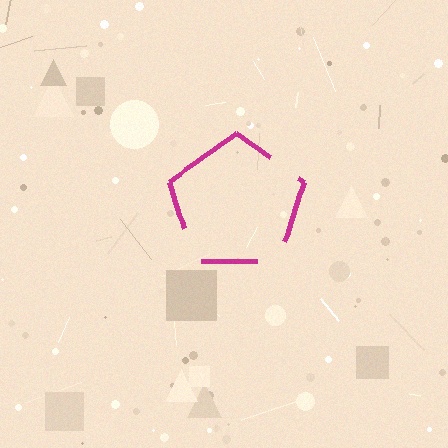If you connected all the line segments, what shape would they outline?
They would outline a pentagon.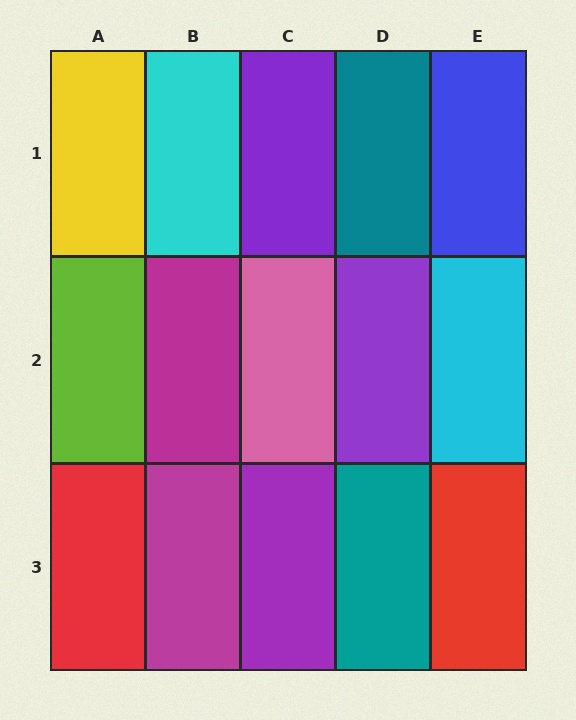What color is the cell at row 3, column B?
Magenta.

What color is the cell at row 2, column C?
Pink.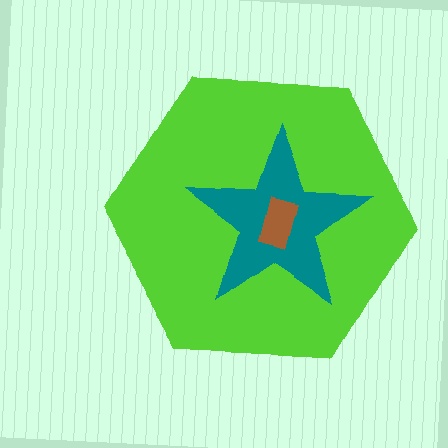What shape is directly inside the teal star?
The brown rectangle.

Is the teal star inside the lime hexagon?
Yes.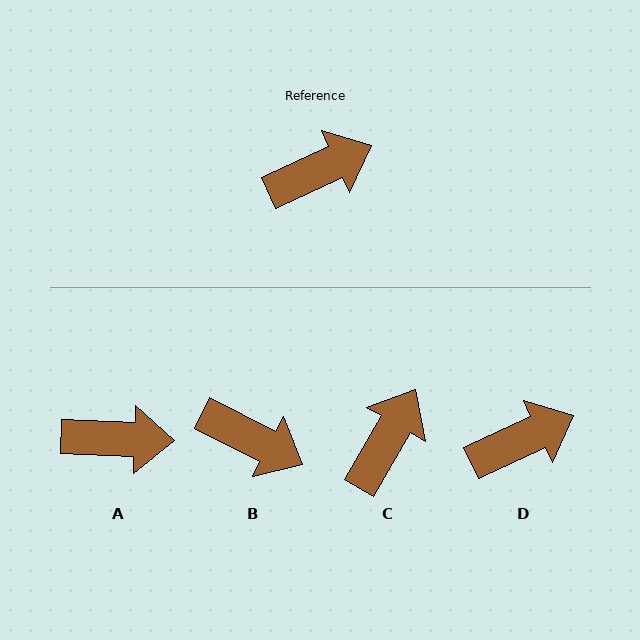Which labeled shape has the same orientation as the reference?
D.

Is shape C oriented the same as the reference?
No, it is off by about 35 degrees.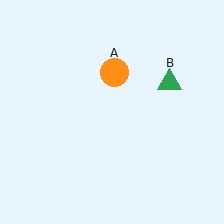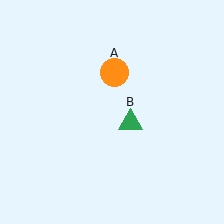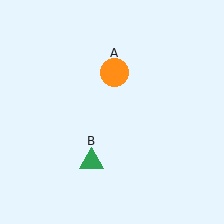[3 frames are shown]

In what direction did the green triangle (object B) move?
The green triangle (object B) moved down and to the left.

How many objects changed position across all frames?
1 object changed position: green triangle (object B).